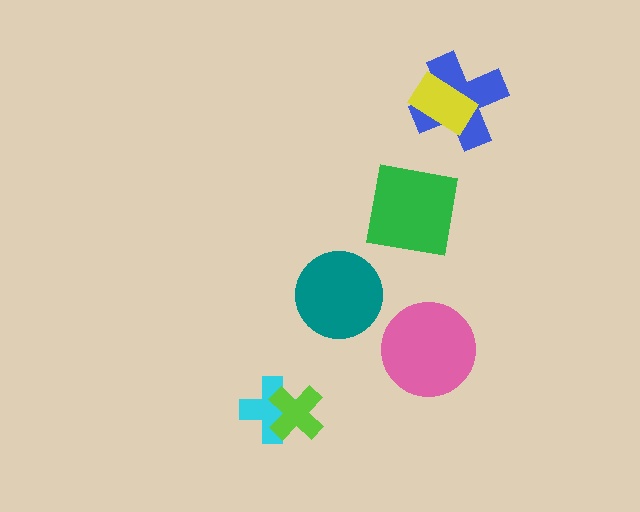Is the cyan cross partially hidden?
Yes, it is partially covered by another shape.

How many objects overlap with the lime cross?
1 object overlaps with the lime cross.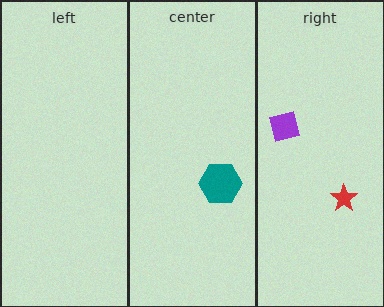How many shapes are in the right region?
2.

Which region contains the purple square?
The right region.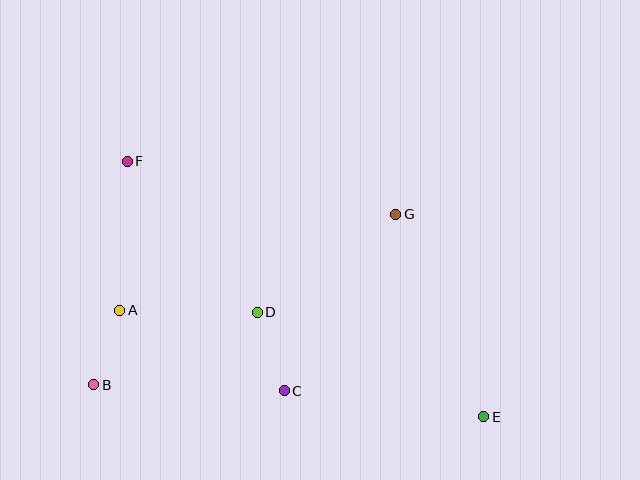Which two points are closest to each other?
Points A and B are closest to each other.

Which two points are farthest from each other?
Points E and F are farthest from each other.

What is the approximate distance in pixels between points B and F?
The distance between B and F is approximately 226 pixels.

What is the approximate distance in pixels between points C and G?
The distance between C and G is approximately 209 pixels.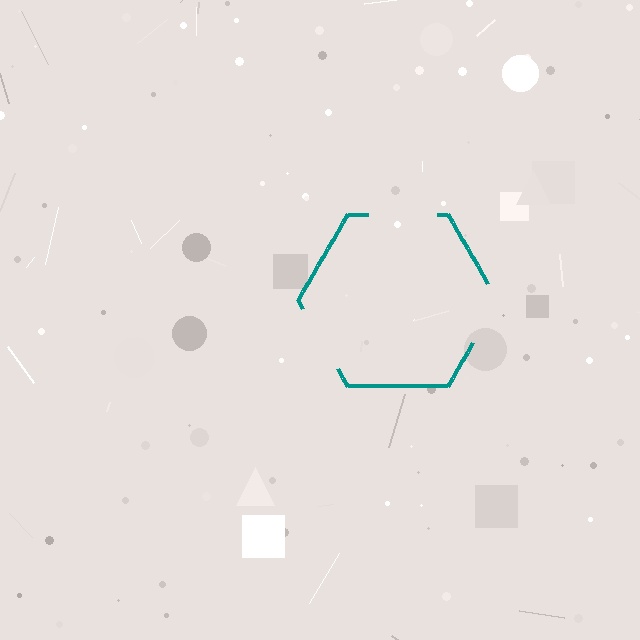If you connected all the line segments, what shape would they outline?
They would outline a hexagon.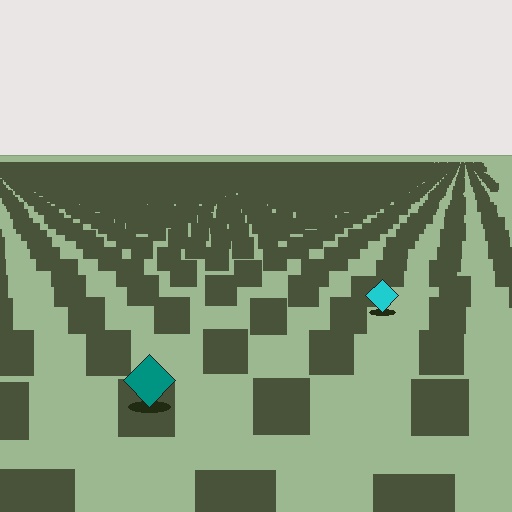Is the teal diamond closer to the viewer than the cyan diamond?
Yes. The teal diamond is closer — you can tell from the texture gradient: the ground texture is coarser near it.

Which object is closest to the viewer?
The teal diamond is closest. The texture marks near it are larger and more spread out.